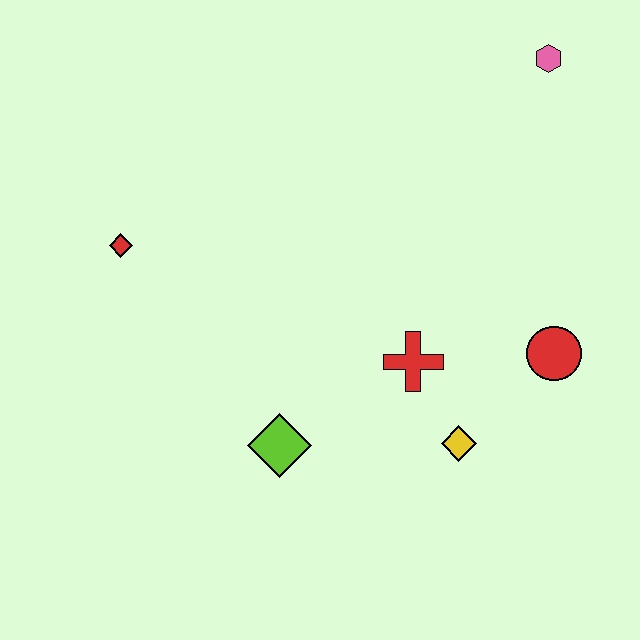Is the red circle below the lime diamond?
No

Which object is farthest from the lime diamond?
The pink hexagon is farthest from the lime diamond.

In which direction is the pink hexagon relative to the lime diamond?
The pink hexagon is above the lime diamond.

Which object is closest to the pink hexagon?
The red circle is closest to the pink hexagon.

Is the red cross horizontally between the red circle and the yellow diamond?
No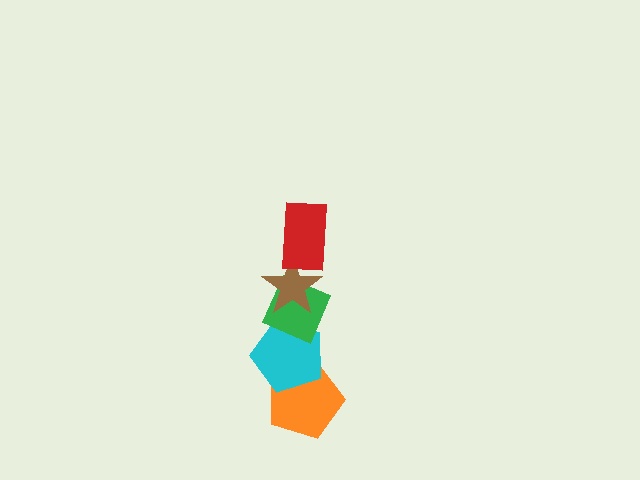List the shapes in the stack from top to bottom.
From top to bottom: the red rectangle, the brown star, the green diamond, the cyan pentagon, the orange pentagon.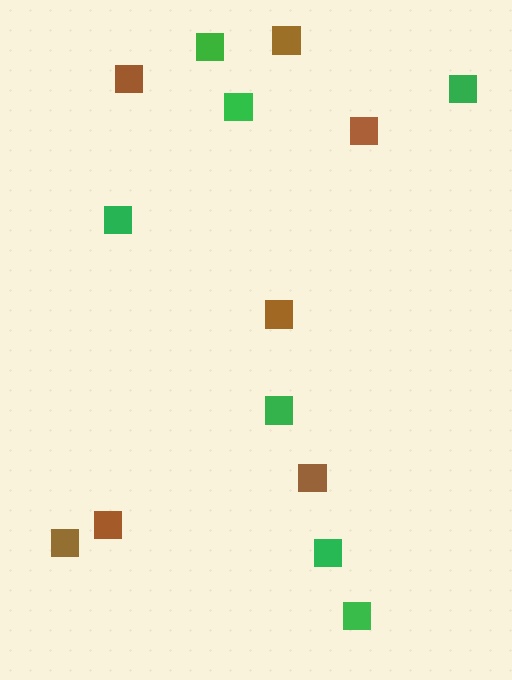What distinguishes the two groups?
There are 2 groups: one group of brown squares (7) and one group of green squares (7).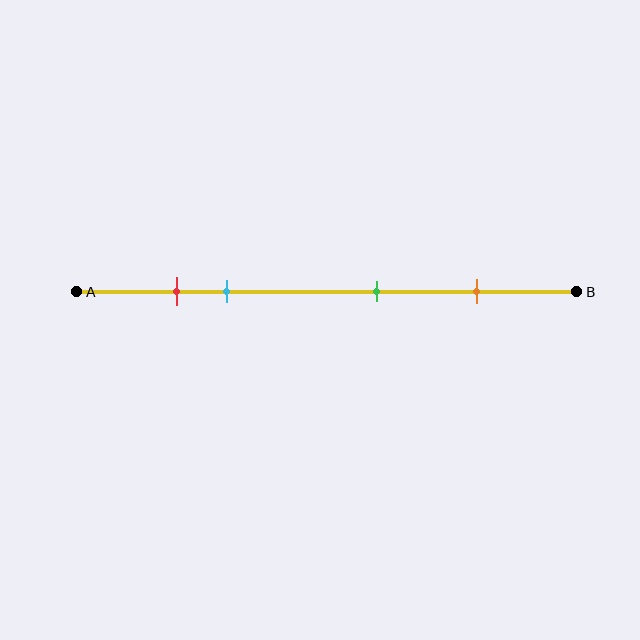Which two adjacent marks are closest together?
The red and cyan marks are the closest adjacent pair.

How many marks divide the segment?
There are 4 marks dividing the segment.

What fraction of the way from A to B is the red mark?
The red mark is approximately 20% (0.2) of the way from A to B.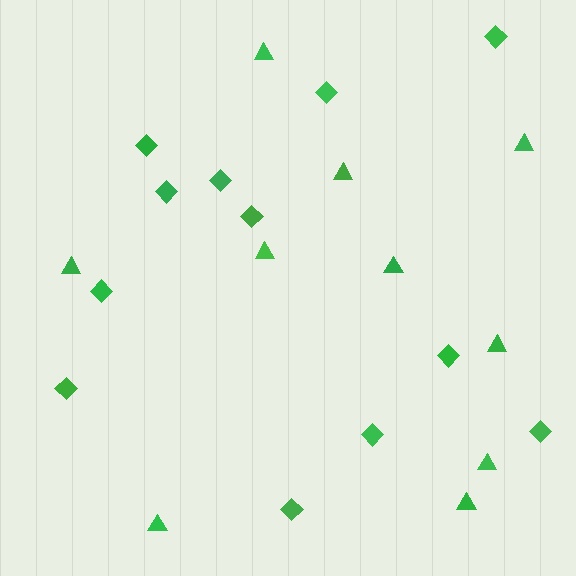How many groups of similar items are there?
There are 2 groups: one group of diamonds (12) and one group of triangles (10).